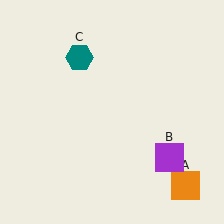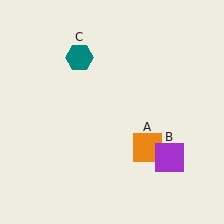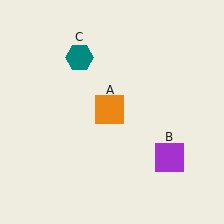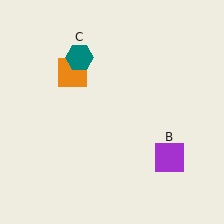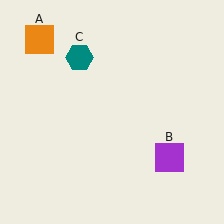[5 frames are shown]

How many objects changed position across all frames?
1 object changed position: orange square (object A).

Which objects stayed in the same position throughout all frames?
Purple square (object B) and teal hexagon (object C) remained stationary.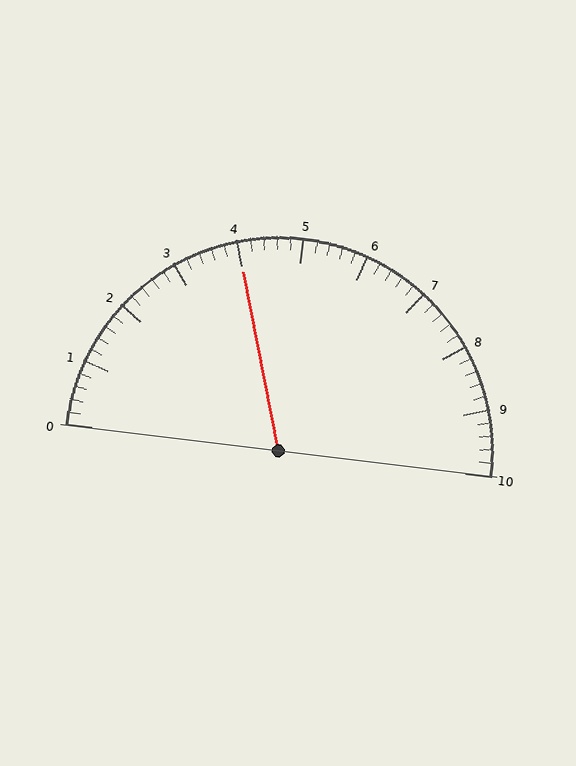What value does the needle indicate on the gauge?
The needle indicates approximately 4.0.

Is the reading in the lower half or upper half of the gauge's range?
The reading is in the lower half of the range (0 to 10).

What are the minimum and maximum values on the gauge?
The gauge ranges from 0 to 10.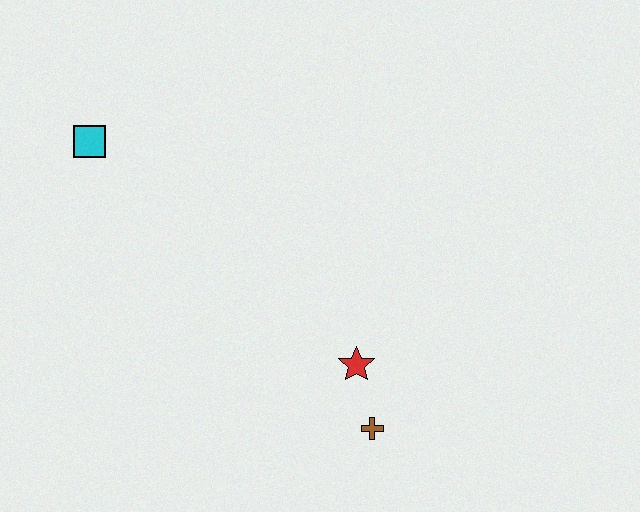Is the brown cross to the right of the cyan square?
Yes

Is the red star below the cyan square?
Yes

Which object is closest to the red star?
The brown cross is closest to the red star.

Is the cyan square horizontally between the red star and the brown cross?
No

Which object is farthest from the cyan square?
The brown cross is farthest from the cyan square.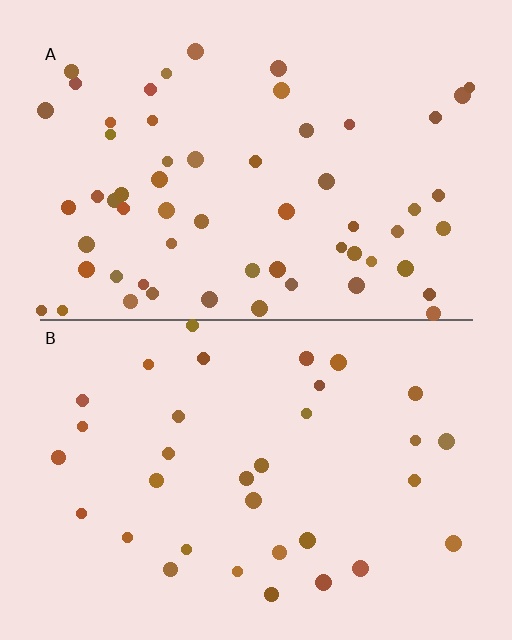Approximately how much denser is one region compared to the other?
Approximately 1.8× — region A over region B.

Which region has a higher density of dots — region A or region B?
A (the top).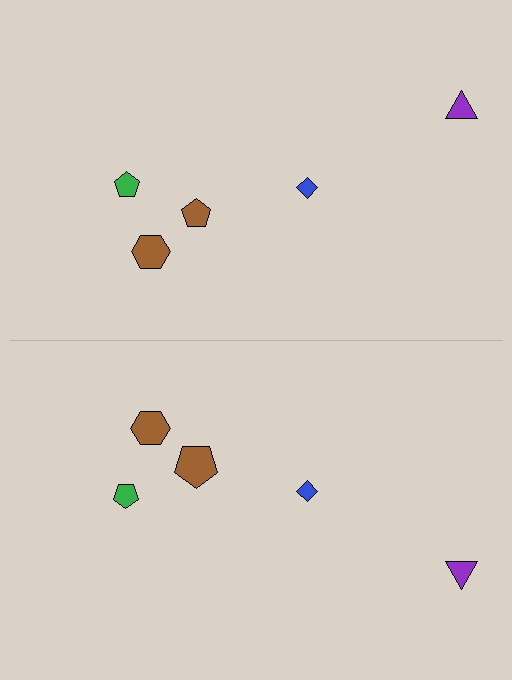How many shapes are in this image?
There are 10 shapes in this image.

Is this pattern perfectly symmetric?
No, the pattern is not perfectly symmetric. The brown pentagon on the bottom side has a different size than its mirror counterpart.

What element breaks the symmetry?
The brown pentagon on the bottom side has a different size than its mirror counterpart.